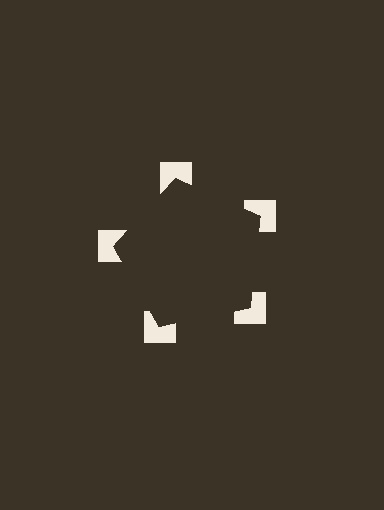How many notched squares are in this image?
There are 5 — one at each vertex of the illusory pentagon.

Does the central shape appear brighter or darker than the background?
It typically appears slightly darker than the background, even though no actual brightness change is drawn.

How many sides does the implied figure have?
5 sides.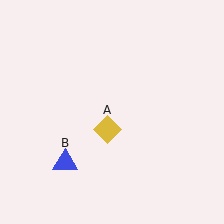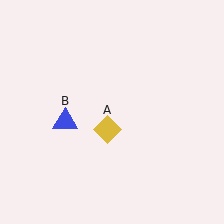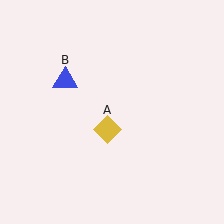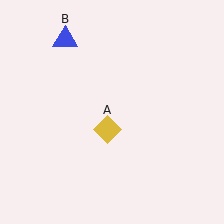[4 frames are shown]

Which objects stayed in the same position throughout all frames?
Yellow diamond (object A) remained stationary.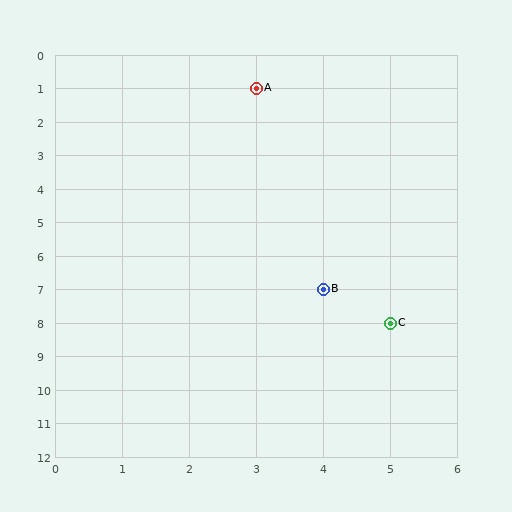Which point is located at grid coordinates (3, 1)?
Point A is at (3, 1).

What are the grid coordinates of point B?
Point B is at grid coordinates (4, 7).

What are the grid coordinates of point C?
Point C is at grid coordinates (5, 8).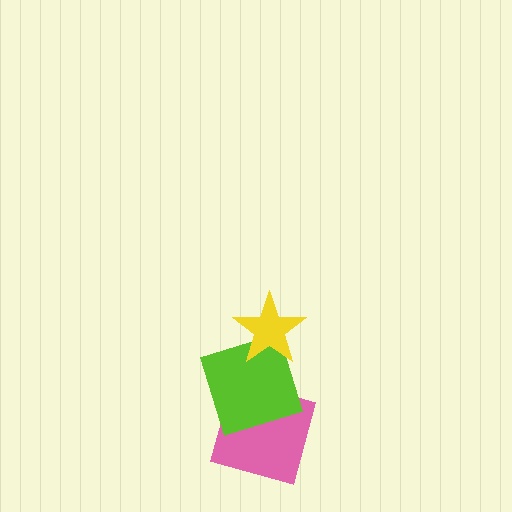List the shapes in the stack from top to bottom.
From top to bottom: the yellow star, the lime square, the pink square.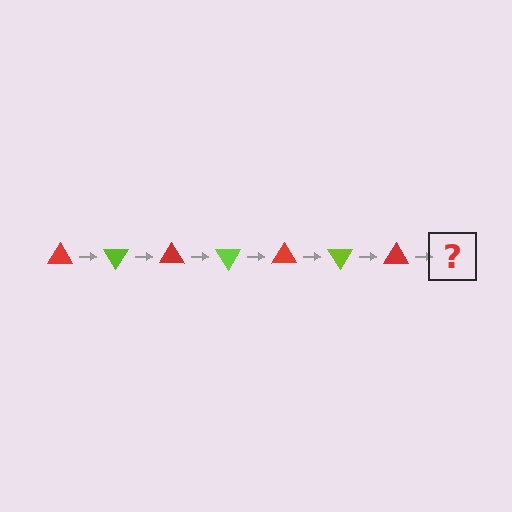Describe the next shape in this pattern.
It should be a lime triangle, rotated 420 degrees from the start.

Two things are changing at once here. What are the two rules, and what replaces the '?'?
The two rules are that it rotates 60 degrees each step and the color cycles through red and lime. The '?' should be a lime triangle, rotated 420 degrees from the start.